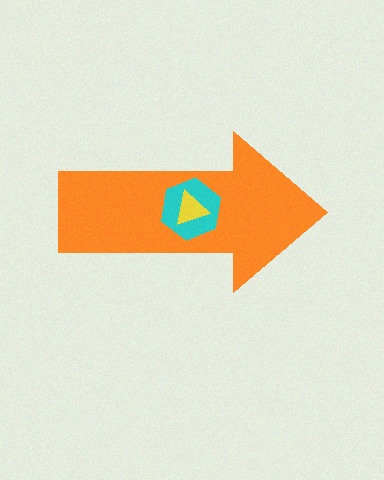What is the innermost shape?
The yellow triangle.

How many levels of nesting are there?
3.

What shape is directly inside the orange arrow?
The cyan hexagon.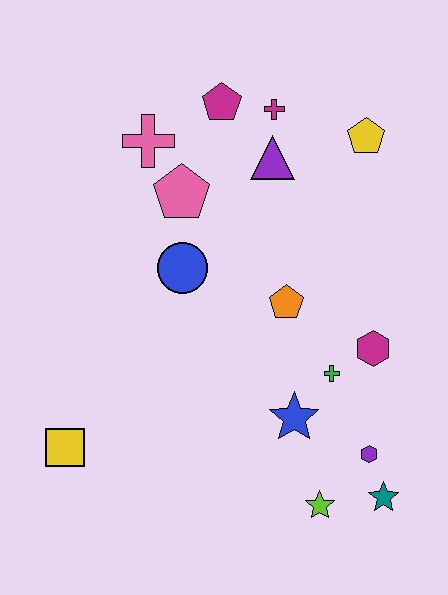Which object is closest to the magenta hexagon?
The green cross is closest to the magenta hexagon.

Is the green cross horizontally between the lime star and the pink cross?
No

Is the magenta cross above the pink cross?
Yes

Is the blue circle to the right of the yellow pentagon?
No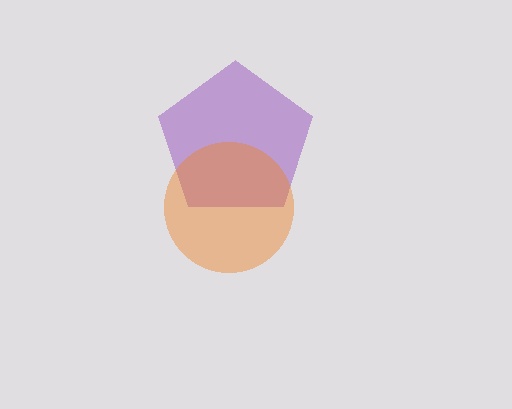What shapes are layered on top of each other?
The layered shapes are: a purple pentagon, an orange circle.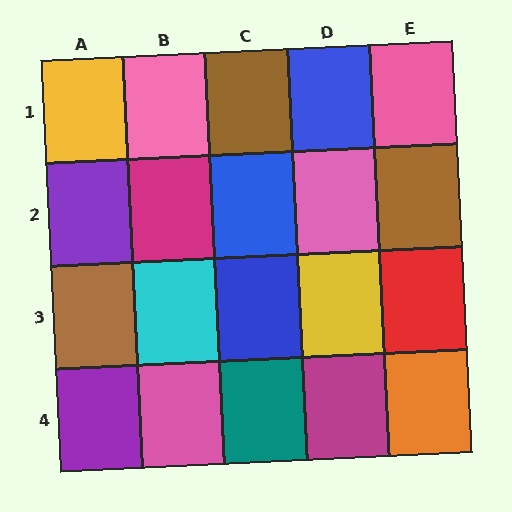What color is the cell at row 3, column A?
Brown.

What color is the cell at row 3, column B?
Cyan.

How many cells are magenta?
2 cells are magenta.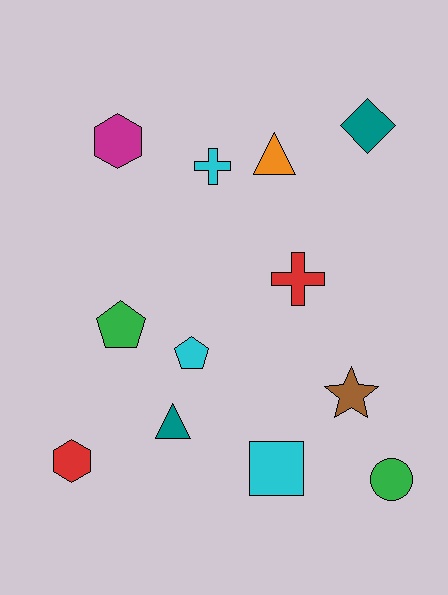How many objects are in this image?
There are 12 objects.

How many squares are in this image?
There is 1 square.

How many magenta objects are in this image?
There is 1 magenta object.